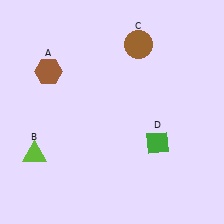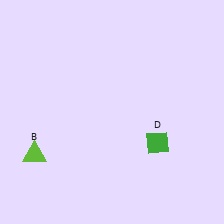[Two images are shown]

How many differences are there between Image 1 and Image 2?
There are 2 differences between the two images.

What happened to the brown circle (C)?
The brown circle (C) was removed in Image 2. It was in the top-right area of Image 1.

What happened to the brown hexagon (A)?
The brown hexagon (A) was removed in Image 2. It was in the top-left area of Image 1.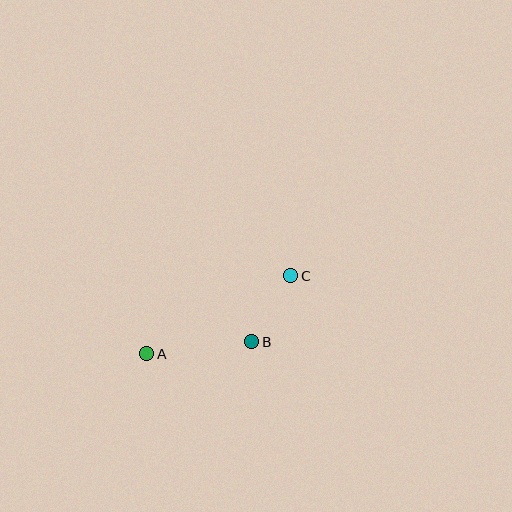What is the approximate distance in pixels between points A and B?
The distance between A and B is approximately 106 pixels.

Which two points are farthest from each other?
Points A and C are farthest from each other.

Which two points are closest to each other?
Points B and C are closest to each other.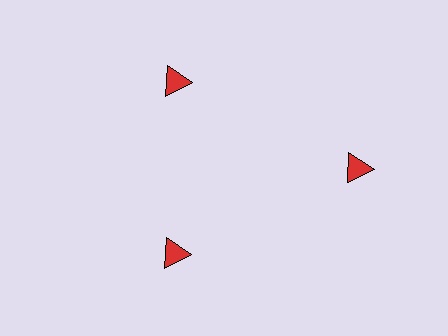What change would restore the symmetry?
The symmetry would be restored by moving it inward, back onto the ring so that all 3 triangles sit at equal angles and equal distance from the center.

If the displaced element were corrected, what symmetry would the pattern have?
It would have 3-fold rotational symmetry — the pattern would map onto itself every 120 degrees.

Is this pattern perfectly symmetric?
No. The 3 red triangles are arranged in a ring, but one element near the 3 o'clock position is pushed outward from the center, breaking the 3-fold rotational symmetry.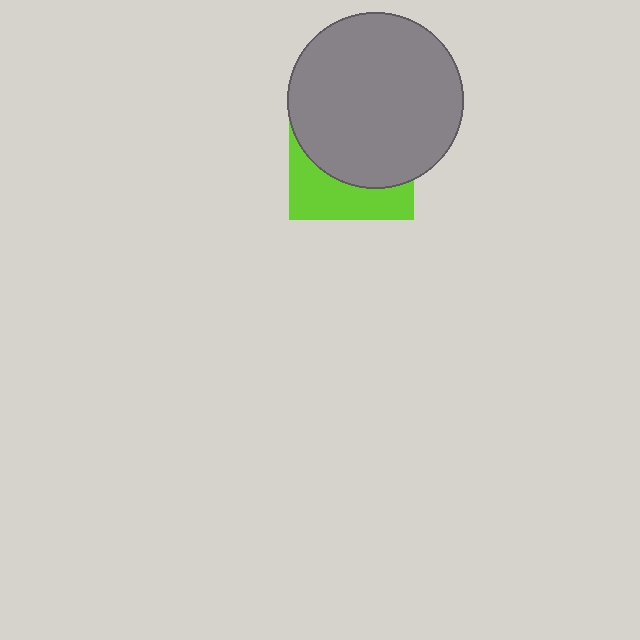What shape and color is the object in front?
The object in front is a gray circle.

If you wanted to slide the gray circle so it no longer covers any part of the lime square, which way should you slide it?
Slide it up — that is the most direct way to separate the two shapes.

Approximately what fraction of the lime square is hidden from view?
Roughly 65% of the lime square is hidden behind the gray circle.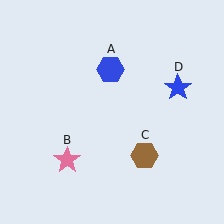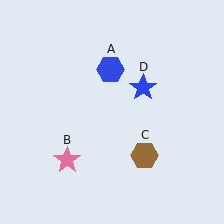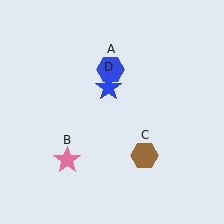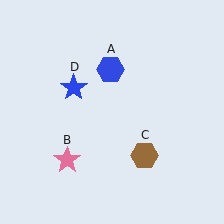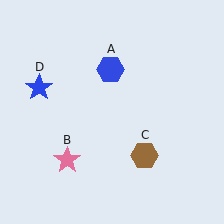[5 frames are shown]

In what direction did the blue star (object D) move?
The blue star (object D) moved left.